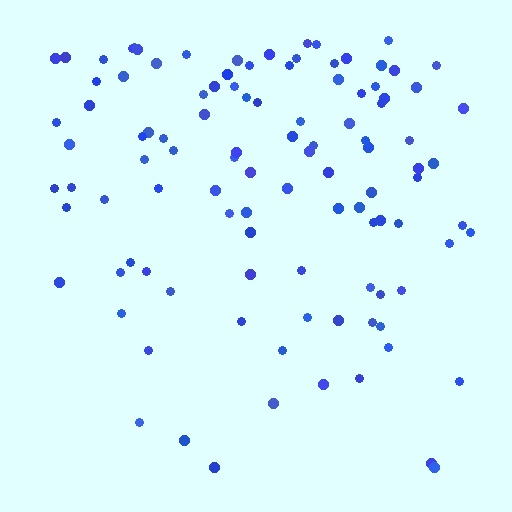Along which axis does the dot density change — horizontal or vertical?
Vertical.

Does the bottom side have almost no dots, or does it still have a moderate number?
Still a moderate number, just noticeably fewer than the top.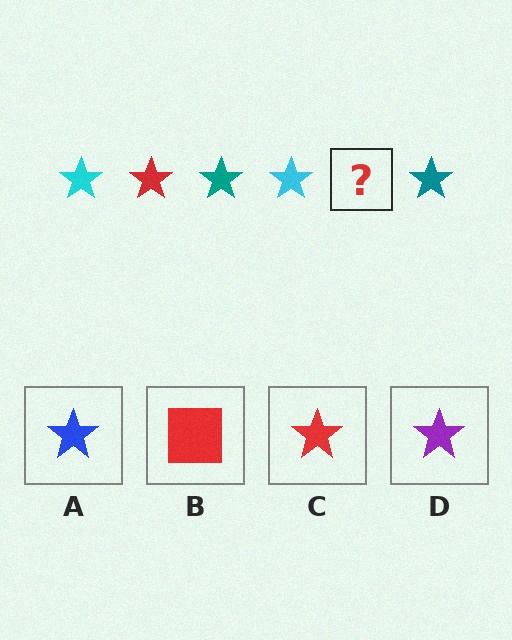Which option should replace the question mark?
Option C.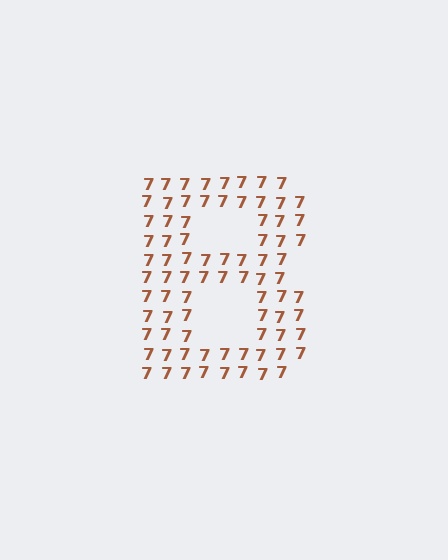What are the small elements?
The small elements are digit 7's.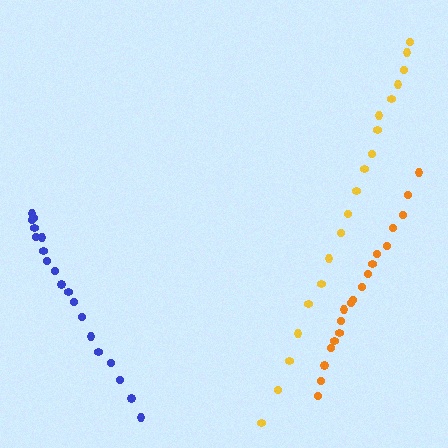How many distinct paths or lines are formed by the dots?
There are 3 distinct paths.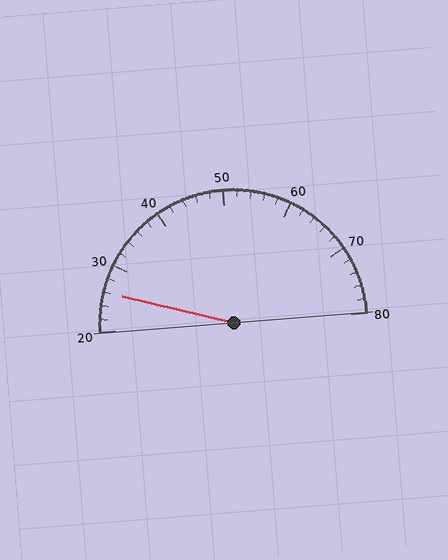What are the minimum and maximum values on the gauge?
The gauge ranges from 20 to 80.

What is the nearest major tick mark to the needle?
The nearest major tick mark is 30.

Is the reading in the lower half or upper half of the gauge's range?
The reading is in the lower half of the range (20 to 80).